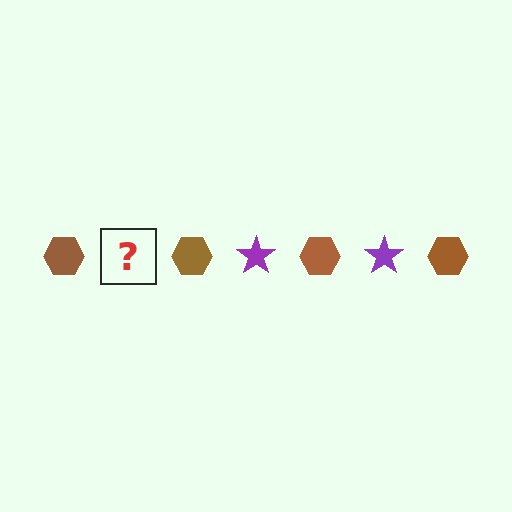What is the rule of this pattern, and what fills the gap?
The rule is that the pattern alternates between brown hexagon and purple star. The gap should be filled with a purple star.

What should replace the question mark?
The question mark should be replaced with a purple star.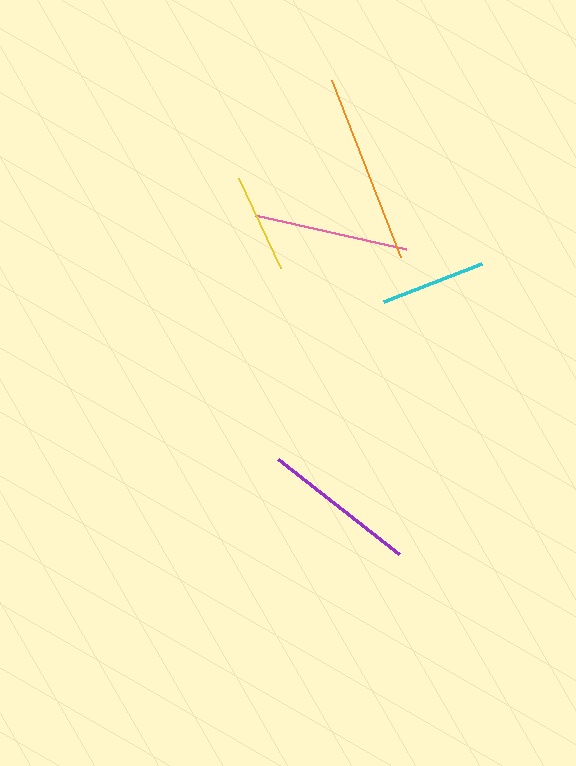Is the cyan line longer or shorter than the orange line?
The orange line is longer than the cyan line.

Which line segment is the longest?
The orange line is the longest at approximately 190 pixels.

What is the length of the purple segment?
The purple segment is approximately 154 pixels long.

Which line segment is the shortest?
The yellow line is the shortest at approximately 99 pixels.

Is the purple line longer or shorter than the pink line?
The pink line is longer than the purple line.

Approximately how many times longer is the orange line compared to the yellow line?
The orange line is approximately 1.9 times the length of the yellow line.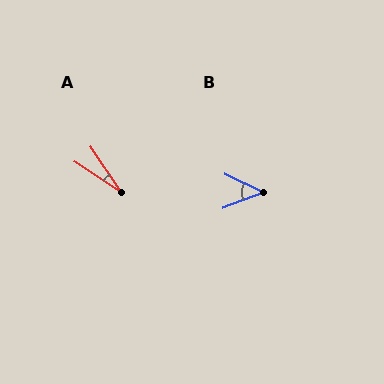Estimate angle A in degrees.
Approximately 23 degrees.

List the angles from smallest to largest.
A (23°), B (45°).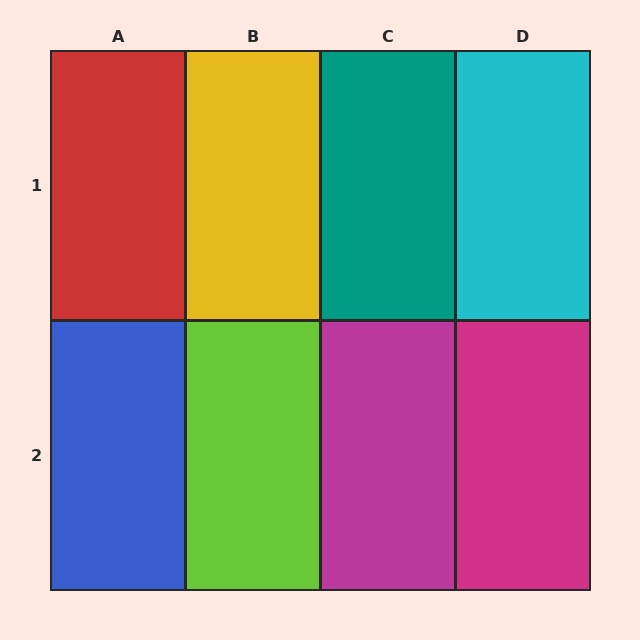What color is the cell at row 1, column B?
Yellow.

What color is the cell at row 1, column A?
Red.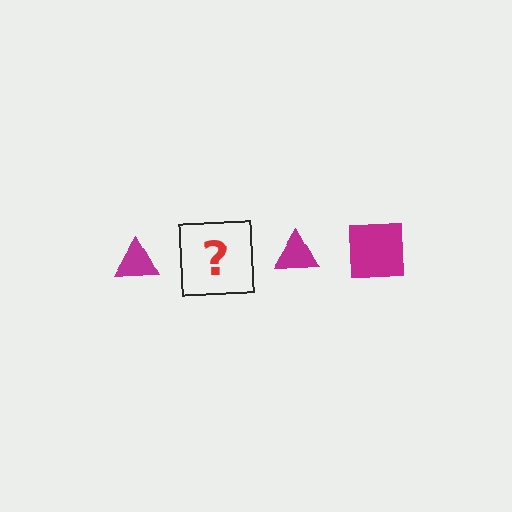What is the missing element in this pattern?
The missing element is a magenta square.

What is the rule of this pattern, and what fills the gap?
The rule is that the pattern cycles through triangle, square shapes in magenta. The gap should be filled with a magenta square.